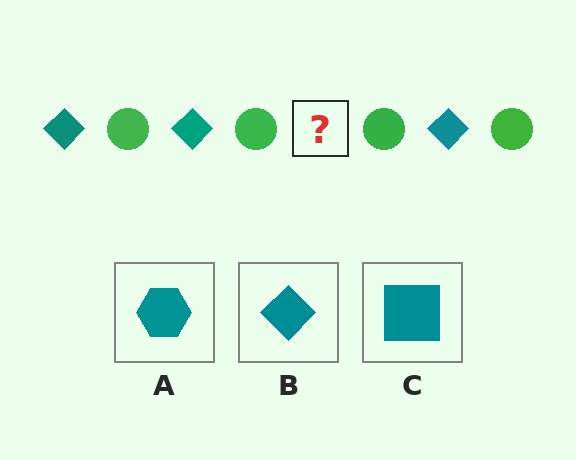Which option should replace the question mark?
Option B.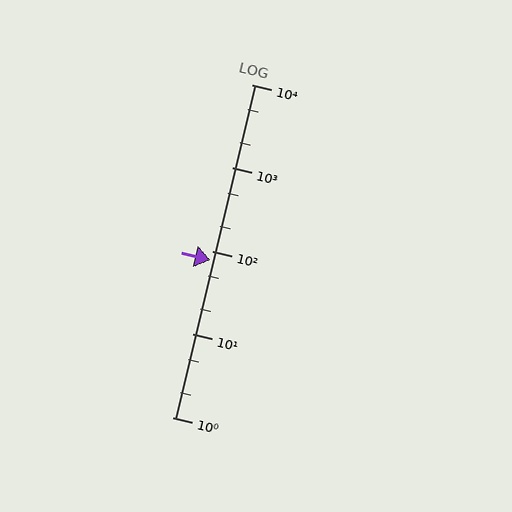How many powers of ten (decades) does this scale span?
The scale spans 4 decades, from 1 to 10000.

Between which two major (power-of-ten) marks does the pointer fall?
The pointer is between 10 and 100.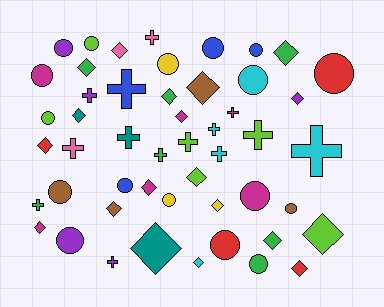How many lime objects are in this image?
There are 6 lime objects.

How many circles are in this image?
There are 17 circles.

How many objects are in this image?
There are 50 objects.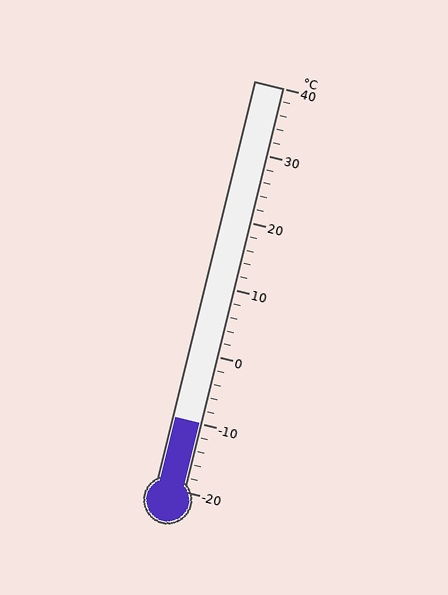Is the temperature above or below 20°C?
The temperature is below 20°C.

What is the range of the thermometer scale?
The thermometer scale ranges from -20°C to 40°C.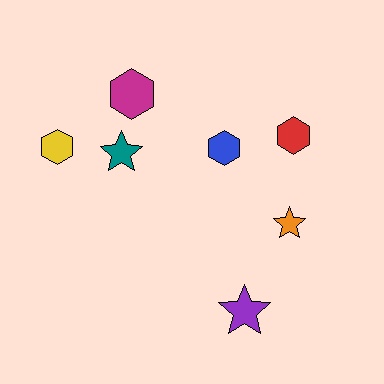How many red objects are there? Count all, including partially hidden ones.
There is 1 red object.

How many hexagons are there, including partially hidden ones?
There are 4 hexagons.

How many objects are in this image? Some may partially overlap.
There are 7 objects.